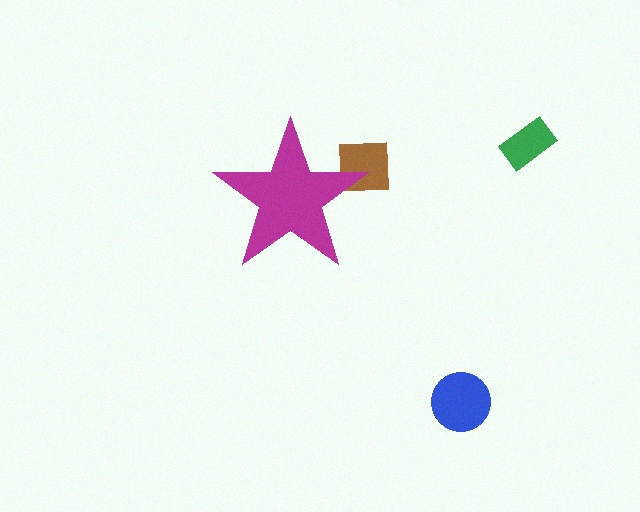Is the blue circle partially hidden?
No, the blue circle is fully visible.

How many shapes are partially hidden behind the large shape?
1 shape is partially hidden.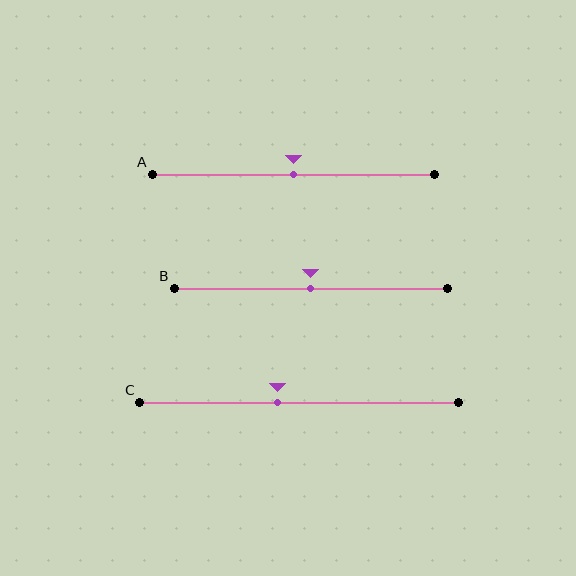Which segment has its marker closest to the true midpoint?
Segment A has its marker closest to the true midpoint.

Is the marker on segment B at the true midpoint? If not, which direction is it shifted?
Yes, the marker on segment B is at the true midpoint.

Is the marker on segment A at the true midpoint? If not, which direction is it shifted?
Yes, the marker on segment A is at the true midpoint.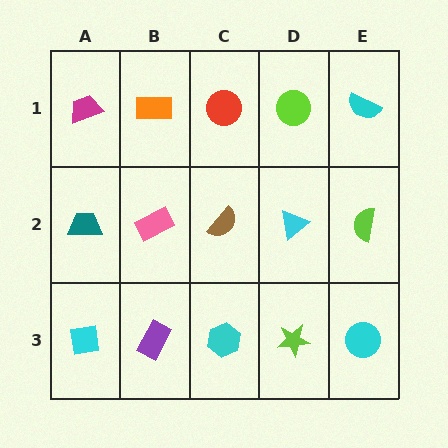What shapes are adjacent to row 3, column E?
A lime semicircle (row 2, column E), a lime star (row 3, column D).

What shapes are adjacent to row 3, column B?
A pink rectangle (row 2, column B), a cyan square (row 3, column A), a cyan hexagon (row 3, column C).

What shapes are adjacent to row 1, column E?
A lime semicircle (row 2, column E), a lime circle (row 1, column D).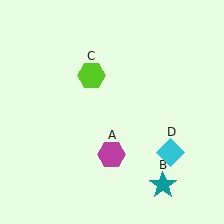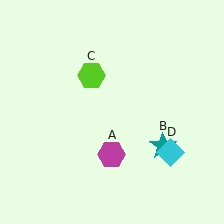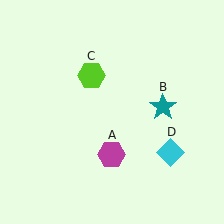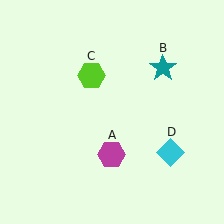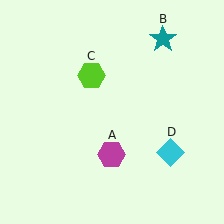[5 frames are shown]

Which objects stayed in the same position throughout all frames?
Magenta hexagon (object A) and lime hexagon (object C) and cyan diamond (object D) remained stationary.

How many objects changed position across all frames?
1 object changed position: teal star (object B).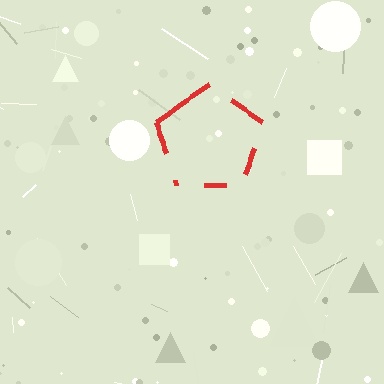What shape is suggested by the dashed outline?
The dashed outline suggests a pentagon.